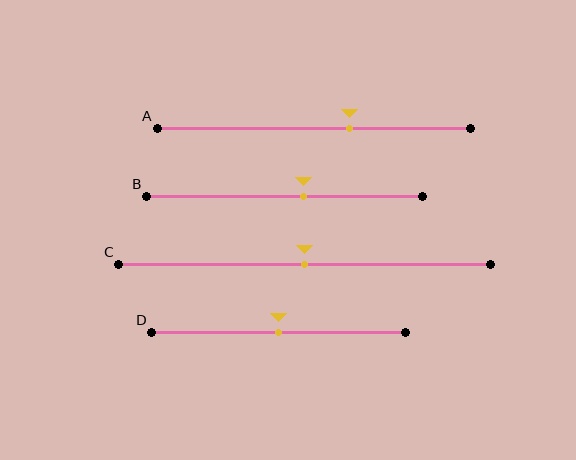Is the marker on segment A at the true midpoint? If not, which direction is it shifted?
No, the marker on segment A is shifted to the right by about 12% of the segment length.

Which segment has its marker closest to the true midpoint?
Segment C has its marker closest to the true midpoint.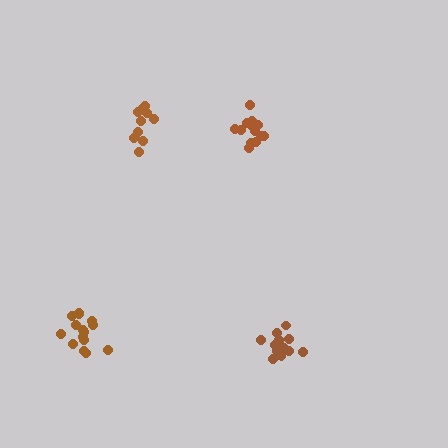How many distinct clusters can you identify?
There are 4 distinct clusters.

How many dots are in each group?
Group 1: 12 dots, Group 2: 13 dots, Group 3: 15 dots, Group 4: 15 dots (55 total).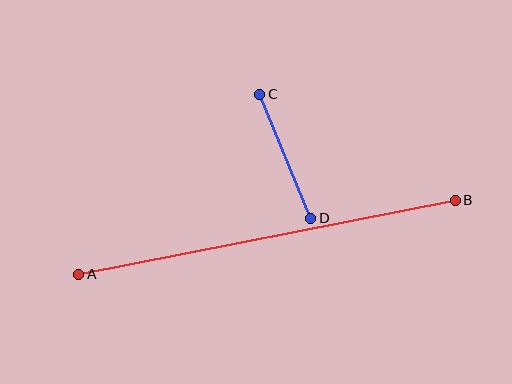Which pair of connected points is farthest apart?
Points A and B are farthest apart.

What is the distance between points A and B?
The distance is approximately 384 pixels.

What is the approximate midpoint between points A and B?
The midpoint is at approximately (267, 237) pixels.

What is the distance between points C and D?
The distance is approximately 134 pixels.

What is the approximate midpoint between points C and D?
The midpoint is at approximately (285, 156) pixels.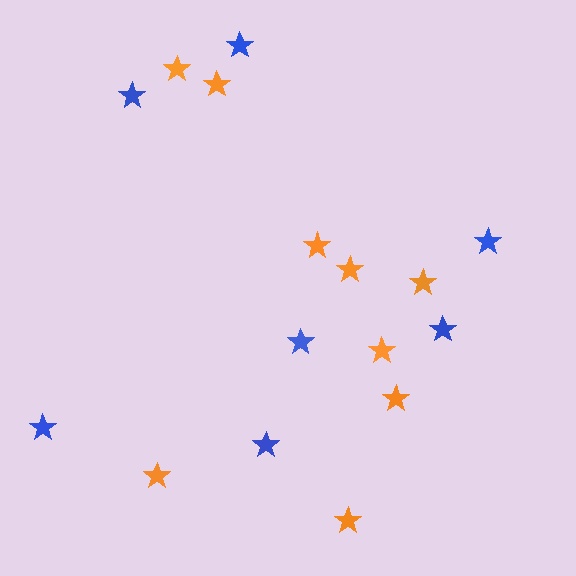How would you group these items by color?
There are 2 groups: one group of orange stars (9) and one group of blue stars (7).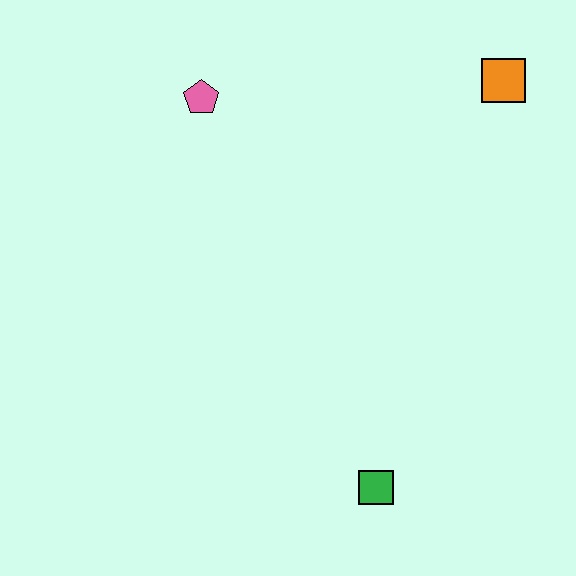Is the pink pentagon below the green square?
No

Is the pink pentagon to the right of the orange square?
No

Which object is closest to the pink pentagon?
The orange square is closest to the pink pentagon.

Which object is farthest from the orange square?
The green square is farthest from the orange square.